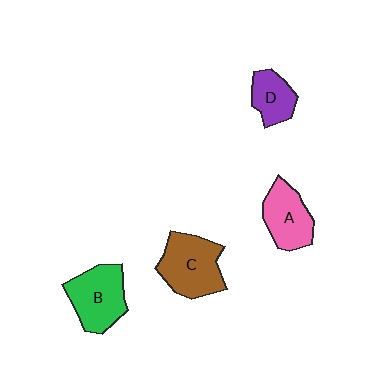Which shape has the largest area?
Shape C (brown).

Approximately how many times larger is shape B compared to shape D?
Approximately 1.6 times.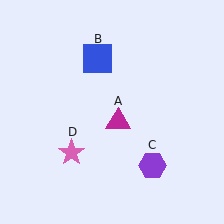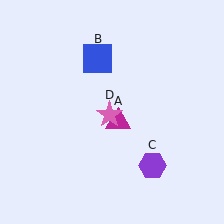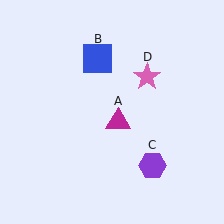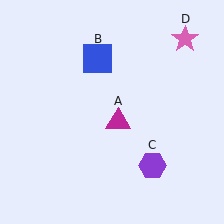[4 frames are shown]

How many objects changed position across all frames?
1 object changed position: pink star (object D).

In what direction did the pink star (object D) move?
The pink star (object D) moved up and to the right.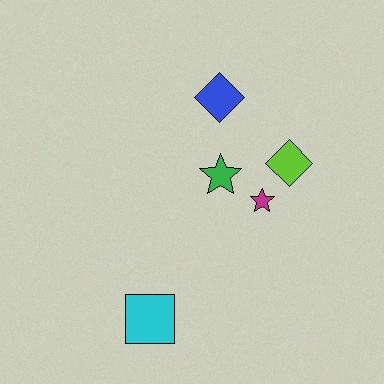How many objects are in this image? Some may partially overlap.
There are 5 objects.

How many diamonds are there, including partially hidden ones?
There are 2 diamonds.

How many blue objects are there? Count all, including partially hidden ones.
There is 1 blue object.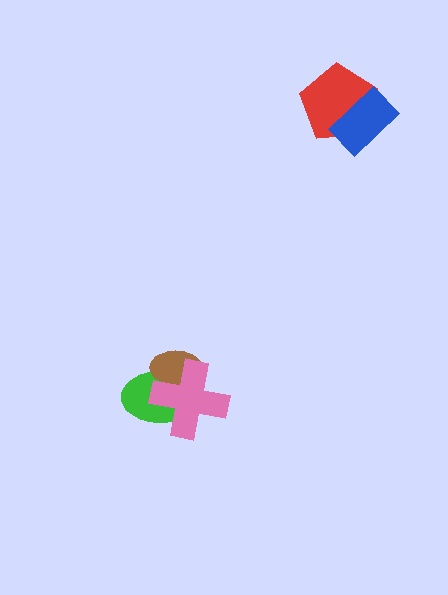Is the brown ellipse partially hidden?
Yes, it is partially covered by another shape.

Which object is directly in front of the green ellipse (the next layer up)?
The brown ellipse is directly in front of the green ellipse.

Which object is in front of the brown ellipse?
The pink cross is in front of the brown ellipse.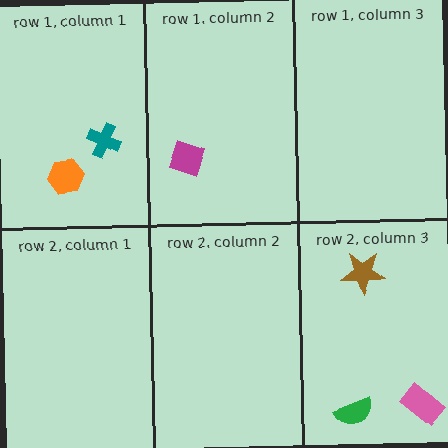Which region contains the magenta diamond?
The row 1, column 2 region.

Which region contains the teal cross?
The row 1, column 1 region.